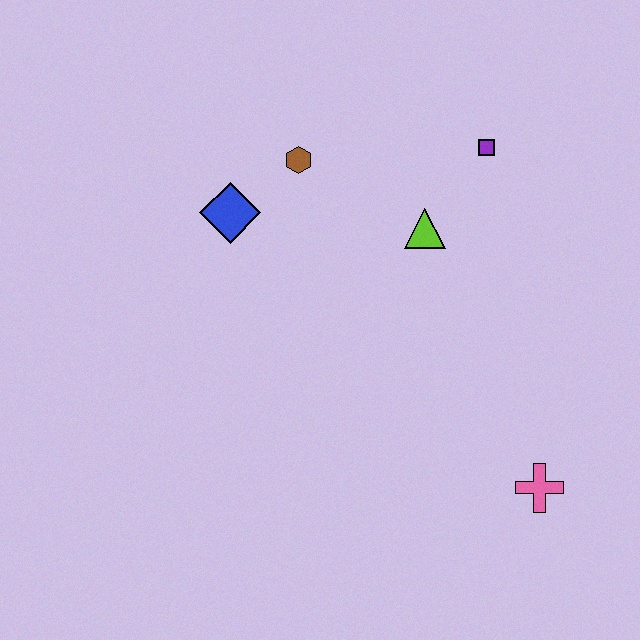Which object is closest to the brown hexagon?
The blue diamond is closest to the brown hexagon.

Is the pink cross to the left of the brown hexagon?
No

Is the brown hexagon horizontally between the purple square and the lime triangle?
No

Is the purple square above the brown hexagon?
Yes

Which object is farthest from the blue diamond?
The pink cross is farthest from the blue diamond.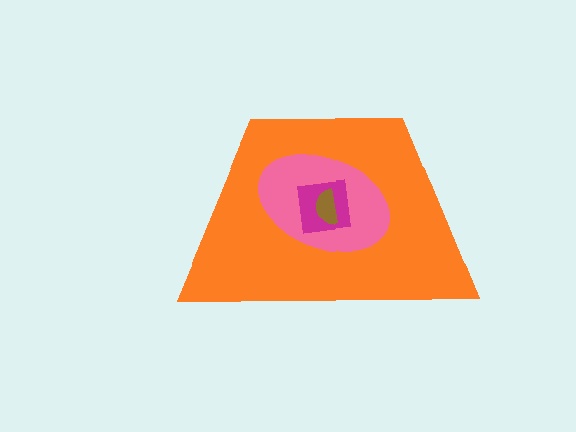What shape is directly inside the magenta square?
The brown semicircle.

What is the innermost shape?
The brown semicircle.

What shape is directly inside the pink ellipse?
The magenta square.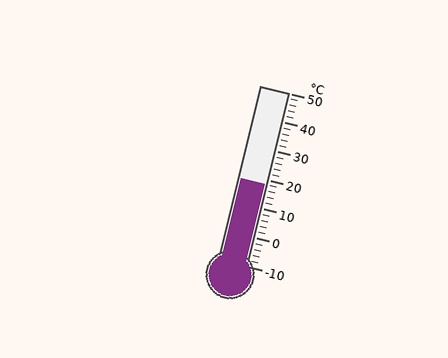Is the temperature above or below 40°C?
The temperature is below 40°C.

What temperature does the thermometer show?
The thermometer shows approximately 18°C.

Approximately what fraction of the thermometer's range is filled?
The thermometer is filled to approximately 45% of its range.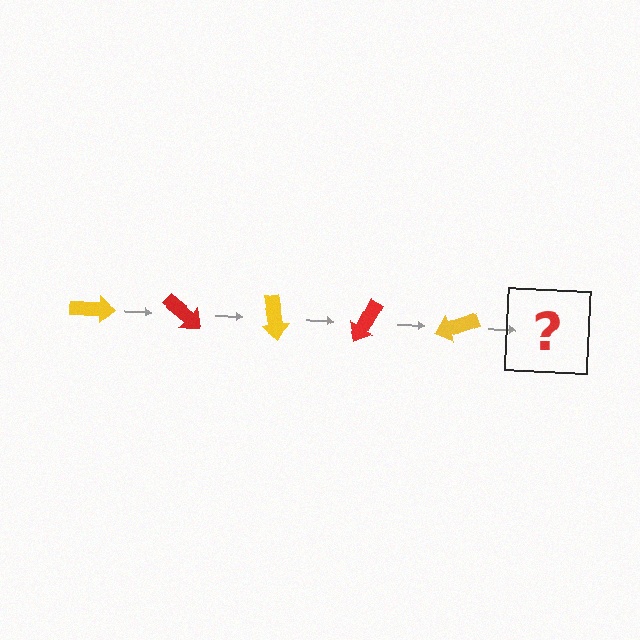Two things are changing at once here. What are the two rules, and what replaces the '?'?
The two rules are that it rotates 40 degrees each step and the color cycles through yellow and red. The '?' should be a red arrow, rotated 200 degrees from the start.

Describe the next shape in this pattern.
It should be a red arrow, rotated 200 degrees from the start.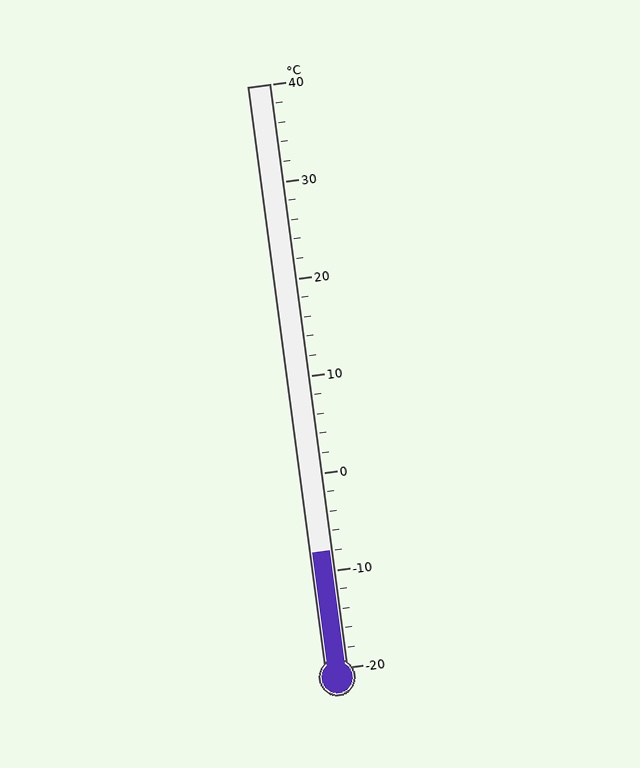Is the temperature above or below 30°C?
The temperature is below 30°C.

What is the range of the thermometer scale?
The thermometer scale ranges from -20°C to 40°C.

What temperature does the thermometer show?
The thermometer shows approximately -8°C.